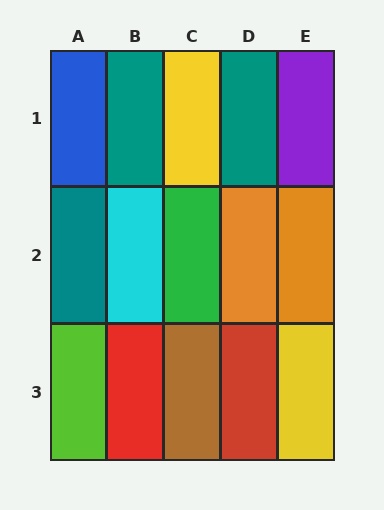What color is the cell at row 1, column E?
Purple.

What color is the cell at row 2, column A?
Teal.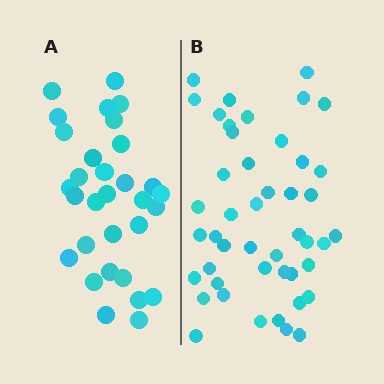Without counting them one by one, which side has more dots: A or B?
Region B (the right region) has more dots.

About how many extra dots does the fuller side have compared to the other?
Region B has approximately 15 more dots than region A.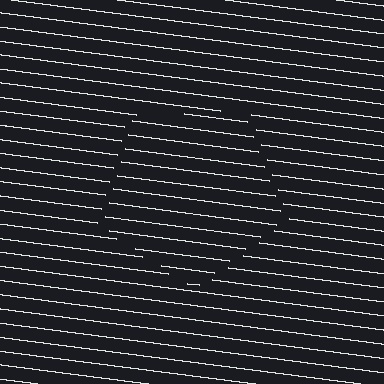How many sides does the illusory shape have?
5 sides — the line-ends trace a pentagon.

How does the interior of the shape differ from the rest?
The interior of the shape contains the same grating, shifted by half a period — the contour is defined by the phase discontinuity where line-ends from the inner and outer gratings abut.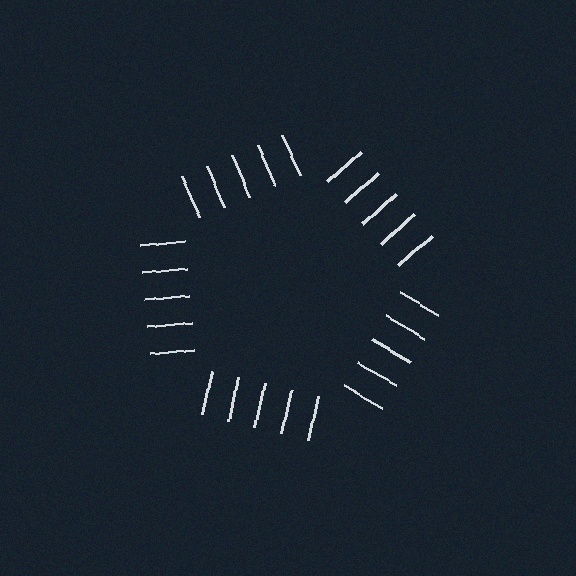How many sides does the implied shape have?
5 sides — the line-ends trace a pentagon.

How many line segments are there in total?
25 — 5 along each of the 5 edges.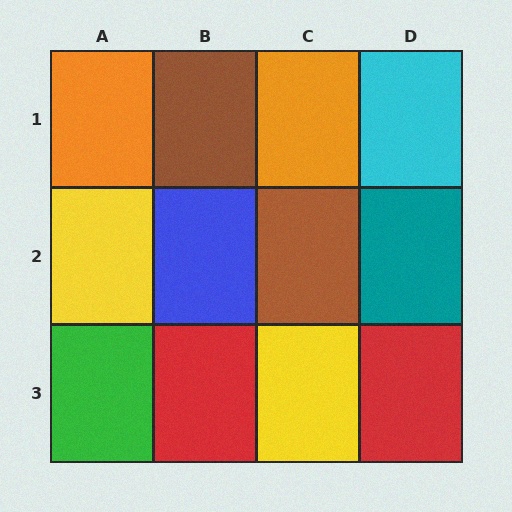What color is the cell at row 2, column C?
Brown.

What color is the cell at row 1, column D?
Cyan.